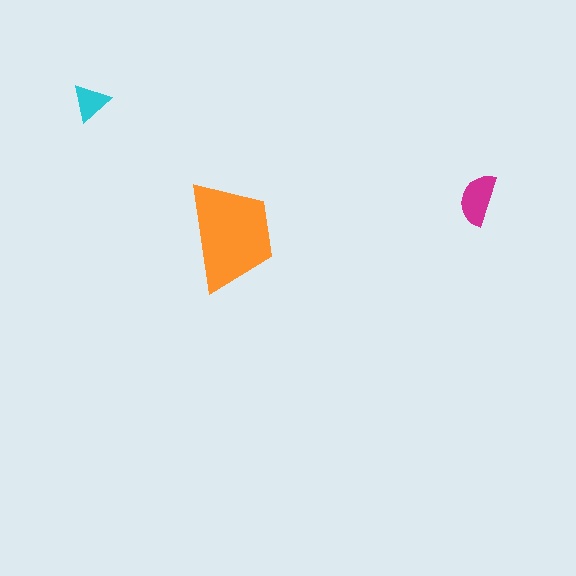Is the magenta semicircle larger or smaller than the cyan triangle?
Larger.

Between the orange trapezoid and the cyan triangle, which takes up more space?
The orange trapezoid.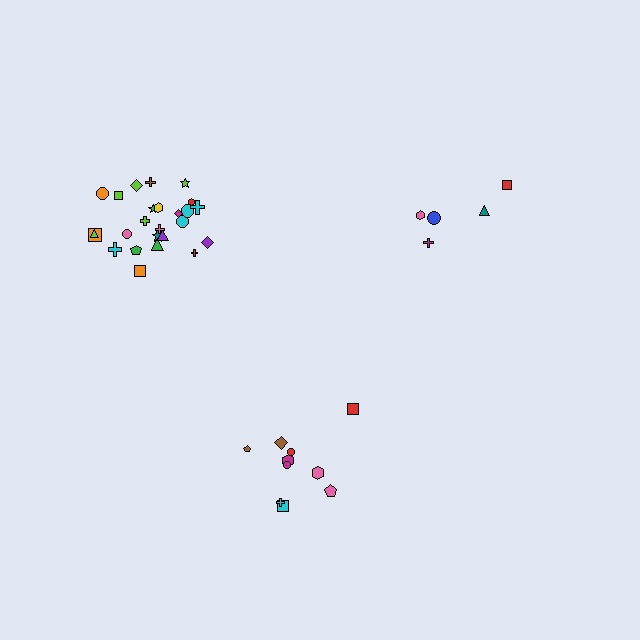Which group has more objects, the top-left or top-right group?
The top-left group.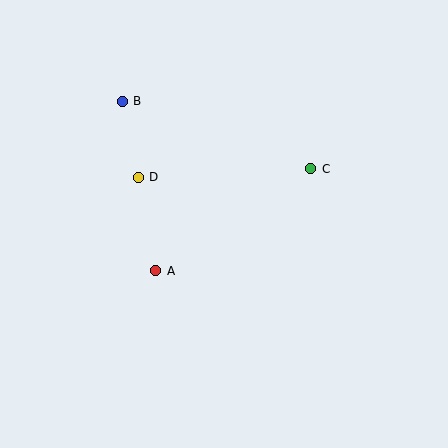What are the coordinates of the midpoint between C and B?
The midpoint between C and B is at (216, 135).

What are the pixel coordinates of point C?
Point C is at (311, 169).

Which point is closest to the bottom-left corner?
Point A is closest to the bottom-left corner.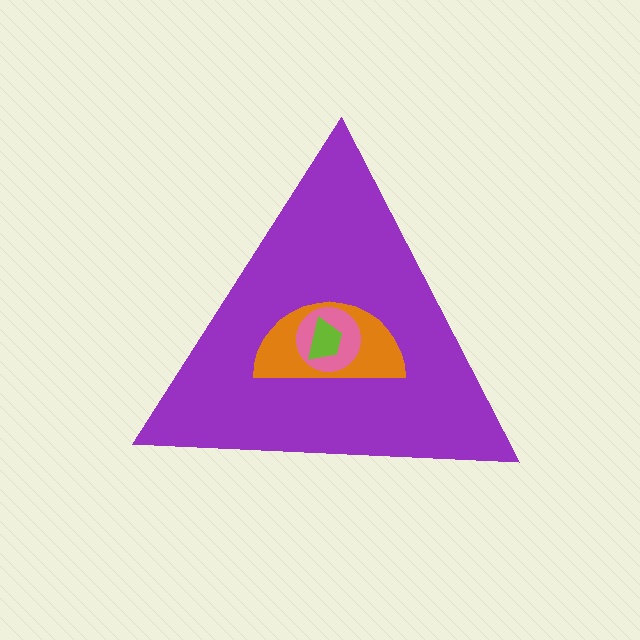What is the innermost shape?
The lime trapezoid.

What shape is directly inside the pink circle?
The lime trapezoid.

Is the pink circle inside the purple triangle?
Yes.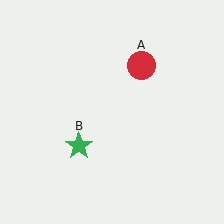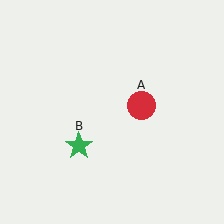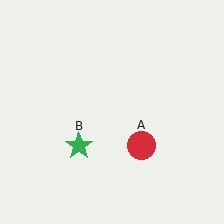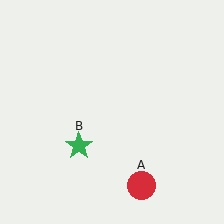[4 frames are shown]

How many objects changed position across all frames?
1 object changed position: red circle (object A).